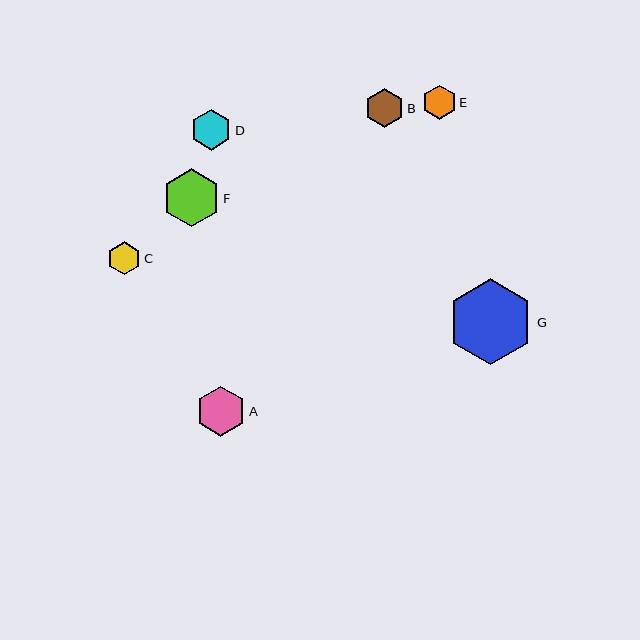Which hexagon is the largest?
Hexagon G is the largest with a size of approximately 86 pixels.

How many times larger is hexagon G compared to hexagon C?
Hexagon G is approximately 2.6 times the size of hexagon C.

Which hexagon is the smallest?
Hexagon C is the smallest with a size of approximately 33 pixels.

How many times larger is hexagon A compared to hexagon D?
Hexagon A is approximately 1.2 times the size of hexagon D.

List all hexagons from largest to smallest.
From largest to smallest: G, F, A, D, B, E, C.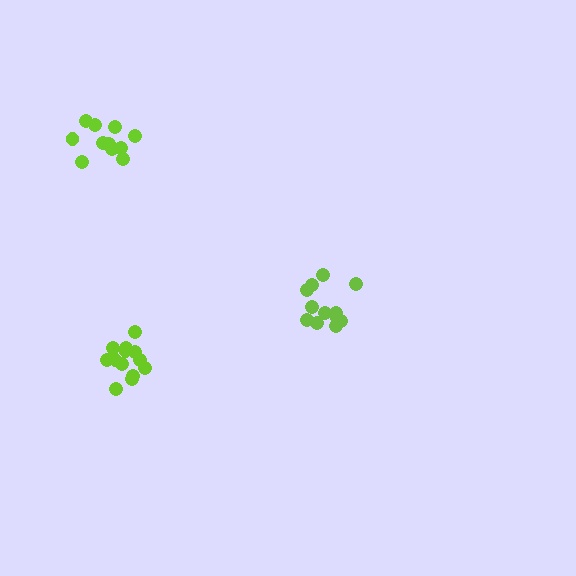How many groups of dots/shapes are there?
There are 3 groups.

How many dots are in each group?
Group 1: 11 dots, Group 2: 12 dots, Group 3: 13 dots (36 total).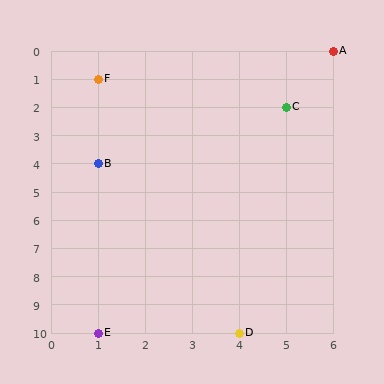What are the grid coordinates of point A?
Point A is at grid coordinates (6, 0).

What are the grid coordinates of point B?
Point B is at grid coordinates (1, 4).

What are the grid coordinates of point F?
Point F is at grid coordinates (1, 1).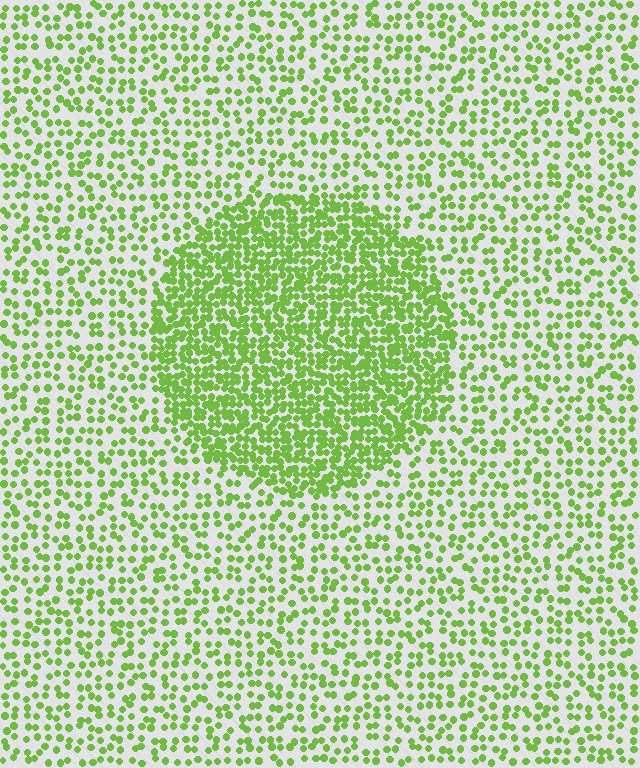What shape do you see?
I see a circle.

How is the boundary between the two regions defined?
The boundary is defined by a change in element density (approximately 2.2x ratio). All elements are the same color, size, and shape.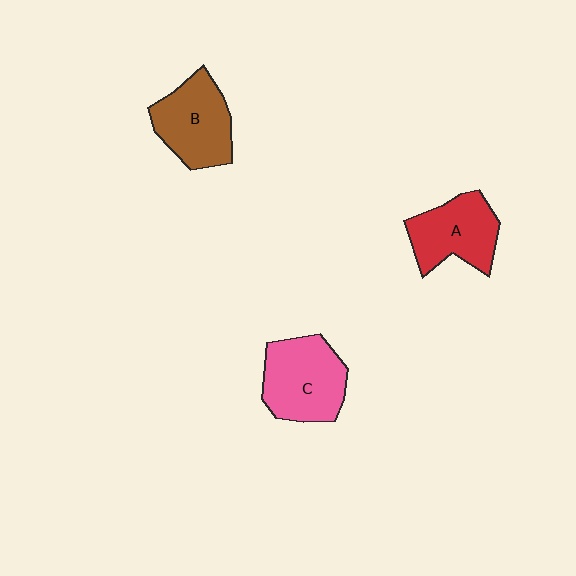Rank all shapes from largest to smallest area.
From largest to smallest: C (pink), B (brown), A (red).